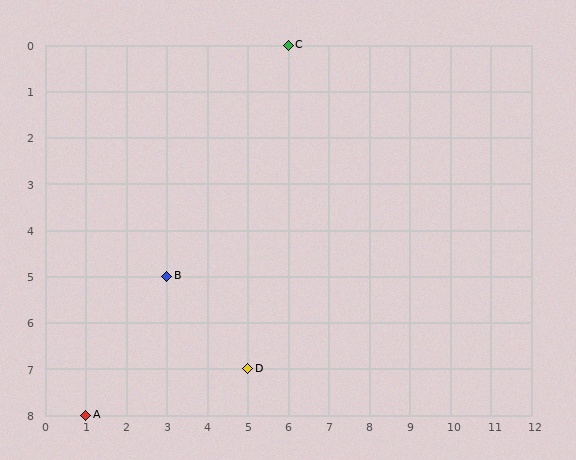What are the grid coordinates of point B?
Point B is at grid coordinates (3, 5).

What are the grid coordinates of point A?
Point A is at grid coordinates (1, 8).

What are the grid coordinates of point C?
Point C is at grid coordinates (6, 0).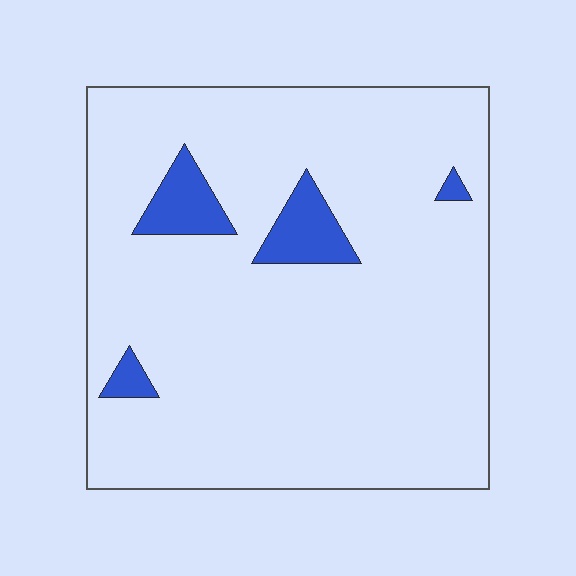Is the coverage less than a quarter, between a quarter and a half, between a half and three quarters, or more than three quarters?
Less than a quarter.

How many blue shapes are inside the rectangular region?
4.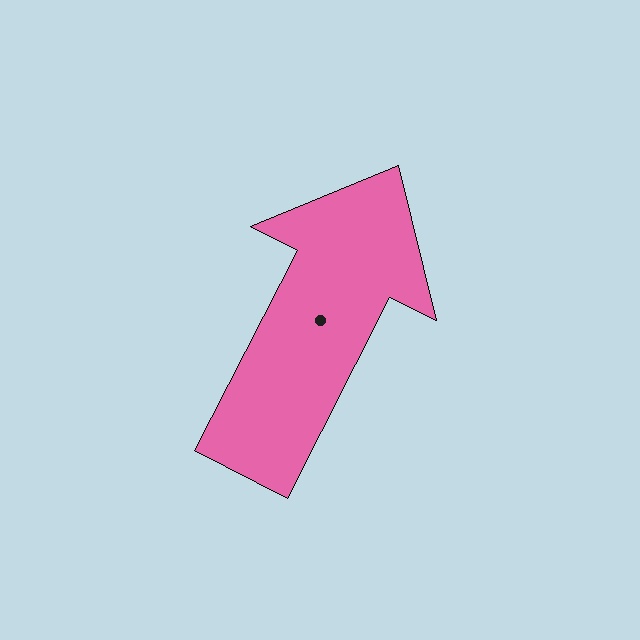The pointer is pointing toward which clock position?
Roughly 1 o'clock.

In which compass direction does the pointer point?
Northeast.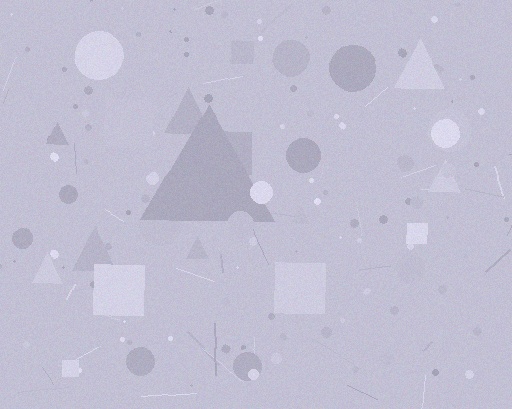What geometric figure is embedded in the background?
A triangle is embedded in the background.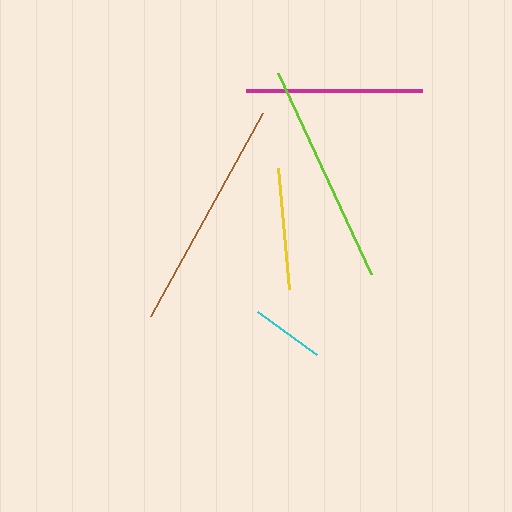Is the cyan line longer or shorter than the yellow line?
The yellow line is longer than the cyan line.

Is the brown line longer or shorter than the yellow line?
The brown line is longer than the yellow line.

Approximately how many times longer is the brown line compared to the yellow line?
The brown line is approximately 1.9 times the length of the yellow line.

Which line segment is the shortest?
The cyan line is the shortest at approximately 72 pixels.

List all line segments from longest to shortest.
From longest to shortest: brown, lime, magenta, yellow, cyan.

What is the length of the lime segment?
The lime segment is approximately 222 pixels long.